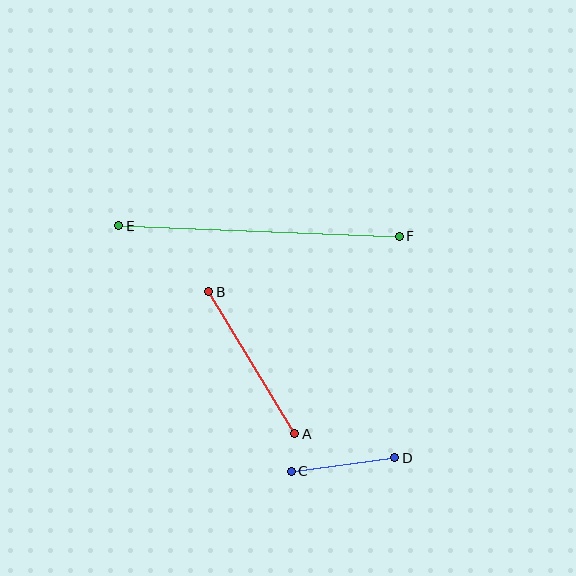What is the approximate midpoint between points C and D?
The midpoint is at approximately (343, 465) pixels.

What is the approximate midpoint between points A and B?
The midpoint is at approximately (252, 363) pixels.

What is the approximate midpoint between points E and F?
The midpoint is at approximately (259, 231) pixels.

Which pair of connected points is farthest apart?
Points E and F are farthest apart.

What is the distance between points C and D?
The distance is approximately 104 pixels.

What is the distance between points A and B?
The distance is approximately 166 pixels.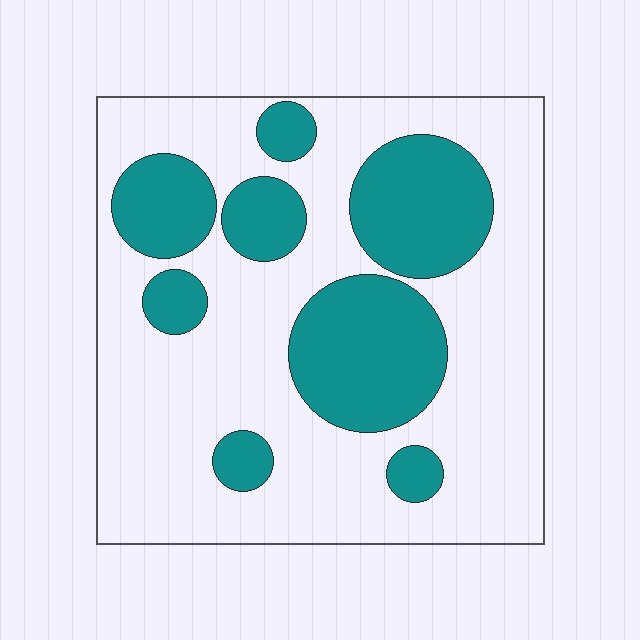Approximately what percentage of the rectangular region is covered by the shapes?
Approximately 30%.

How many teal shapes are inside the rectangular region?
8.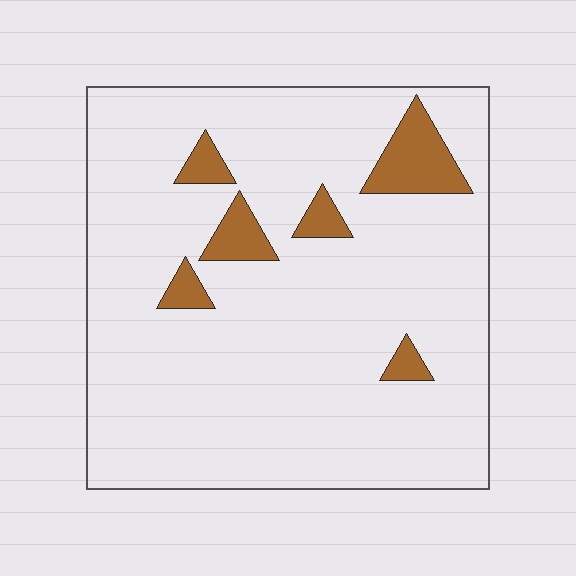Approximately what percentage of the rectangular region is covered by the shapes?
Approximately 10%.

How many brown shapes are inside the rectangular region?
6.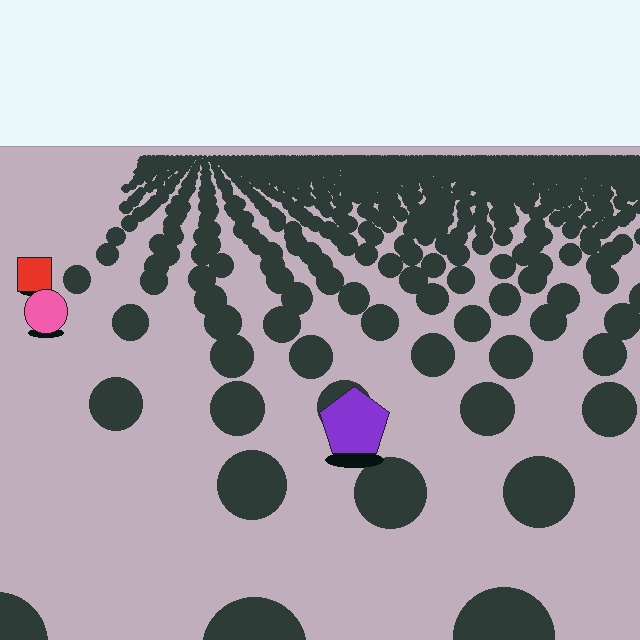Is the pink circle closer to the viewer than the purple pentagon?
No. The purple pentagon is closer — you can tell from the texture gradient: the ground texture is coarser near it.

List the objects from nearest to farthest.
From nearest to farthest: the purple pentagon, the pink circle, the red square.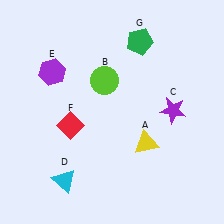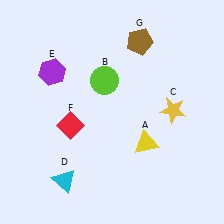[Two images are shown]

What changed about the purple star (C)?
In Image 1, C is purple. In Image 2, it changed to yellow.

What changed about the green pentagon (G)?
In Image 1, G is green. In Image 2, it changed to brown.